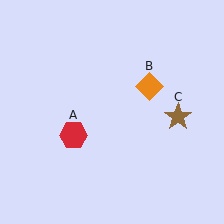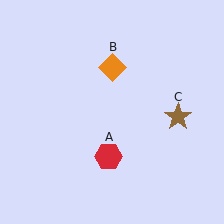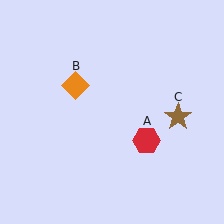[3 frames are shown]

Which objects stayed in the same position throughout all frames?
Brown star (object C) remained stationary.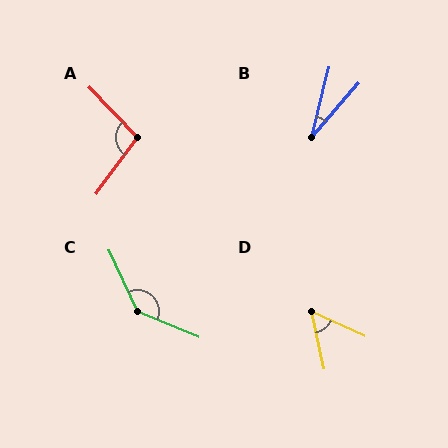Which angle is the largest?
C, at approximately 137 degrees.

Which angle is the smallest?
B, at approximately 28 degrees.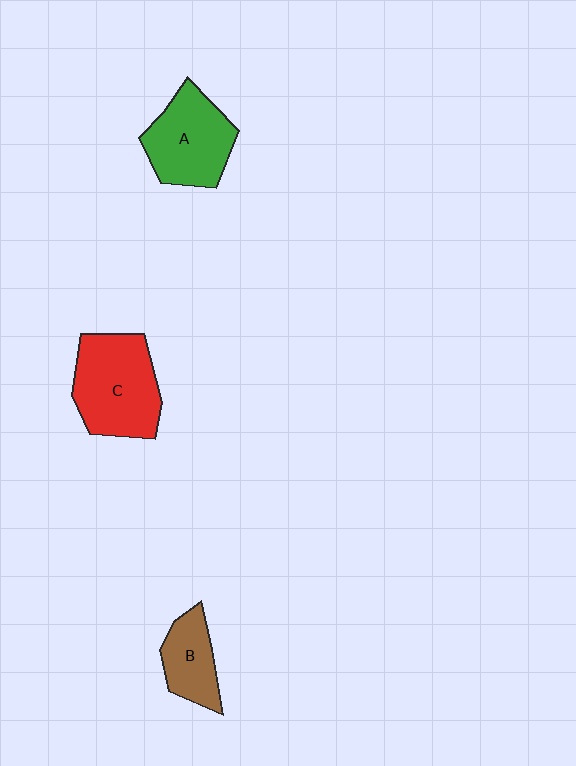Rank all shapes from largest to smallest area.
From largest to smallest: C (red), A (green), B (brown).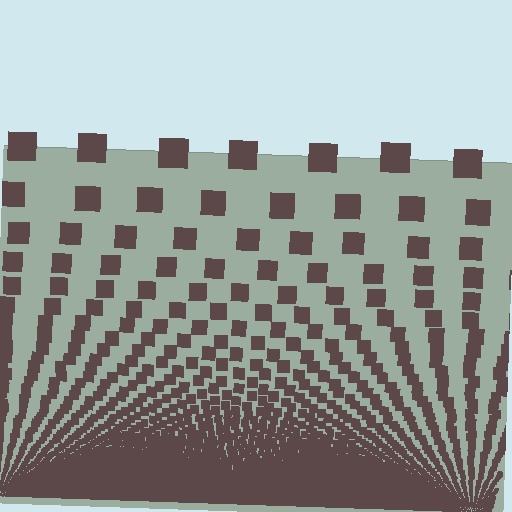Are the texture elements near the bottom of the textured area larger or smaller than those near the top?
Smaller. The gradient is inverted — elements near the bottom are smaller and denser.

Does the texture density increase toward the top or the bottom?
Density increases toward the bottom.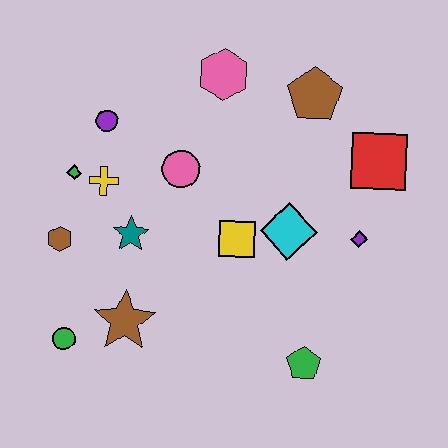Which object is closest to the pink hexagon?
The brown pentagon is closest to the pink hexagon.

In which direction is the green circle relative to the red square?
The green circle is to the left of the red square.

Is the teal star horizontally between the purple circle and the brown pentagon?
Yes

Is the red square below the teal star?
No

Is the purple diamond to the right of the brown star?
Yes